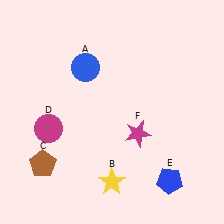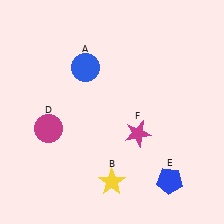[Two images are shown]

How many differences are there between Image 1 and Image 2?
There is 1 difference between the two images.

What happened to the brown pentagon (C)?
The brown pentagon (C) was removed in Image 2. It was in the bottom-left area of Image 1.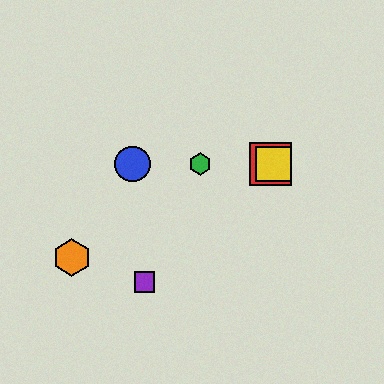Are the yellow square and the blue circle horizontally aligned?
Yes, both are at y≈164.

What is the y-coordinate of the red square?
The red square is at y≈164.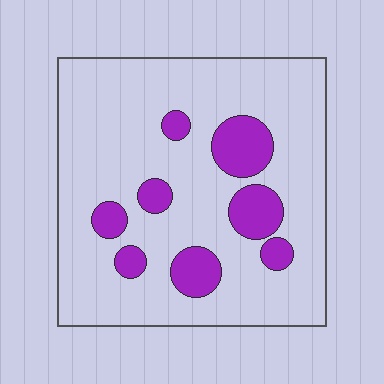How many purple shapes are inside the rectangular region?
8.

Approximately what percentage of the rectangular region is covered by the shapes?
Approximately 15%.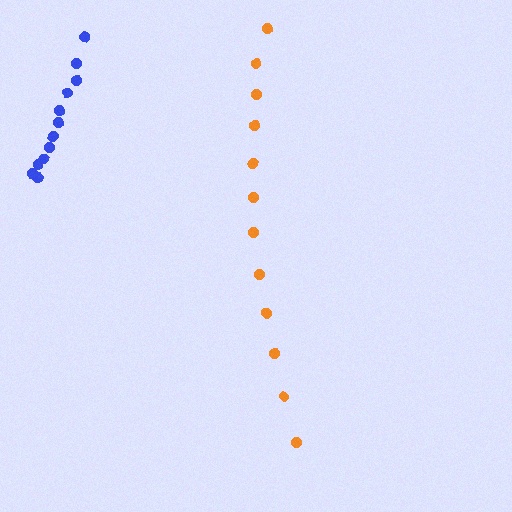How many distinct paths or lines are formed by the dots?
There are 2 distinct paths.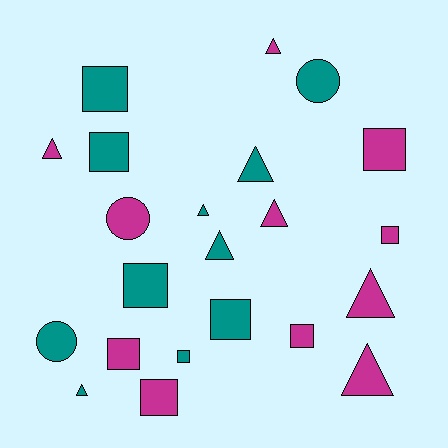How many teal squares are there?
There are 5 teal squares.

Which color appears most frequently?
Magenta, with 11 objects.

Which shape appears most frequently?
Square, with 10 objects.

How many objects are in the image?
There are 22 objects.